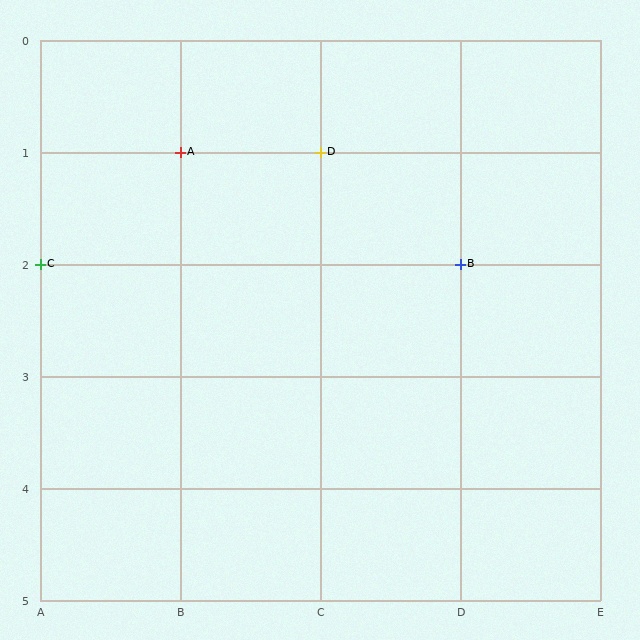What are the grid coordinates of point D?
Point D is at grid coordinates (C, 1).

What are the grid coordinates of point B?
Point B is at grid coordinates (D, 2).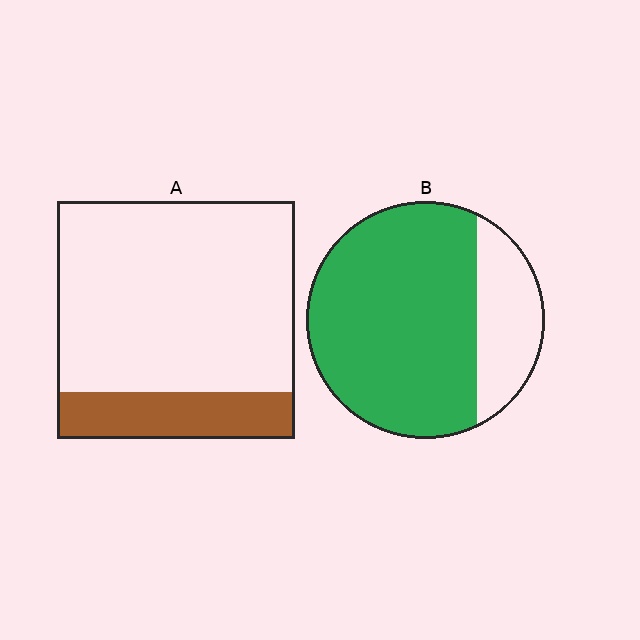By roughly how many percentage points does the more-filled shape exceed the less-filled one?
By roughly 55 percentage points (B over A).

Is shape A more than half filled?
No.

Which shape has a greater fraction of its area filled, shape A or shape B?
Shape B.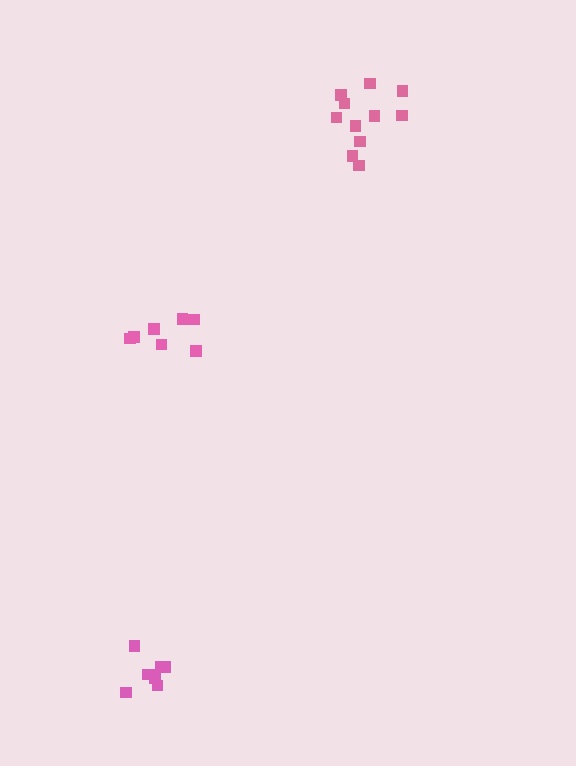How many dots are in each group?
Group 1: 11 dots, Group 2: 7 dots, Group 3: 8 dots (26 total).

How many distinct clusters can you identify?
There are 3 distinct clusters.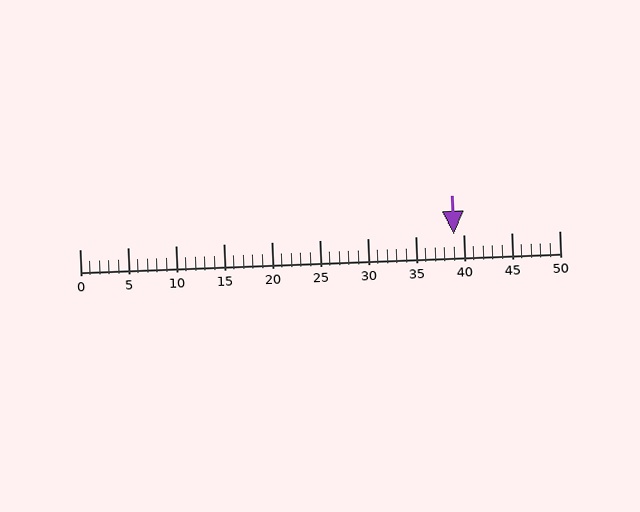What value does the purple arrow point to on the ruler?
The purple arrow points to approximately 39.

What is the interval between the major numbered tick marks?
The major tick marks are spaced 5 units apart.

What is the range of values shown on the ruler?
The ruler shows values from 0 to 50.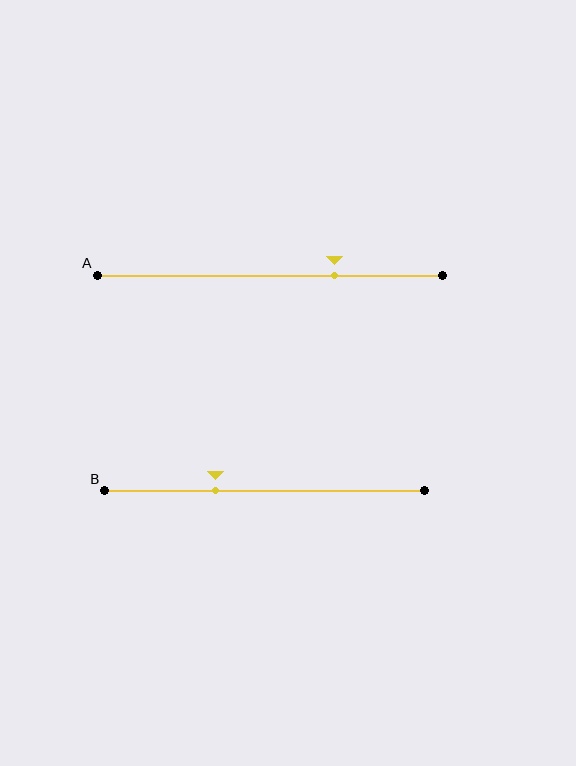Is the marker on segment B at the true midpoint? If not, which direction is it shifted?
No, the marker on segment B is shifted to the left by about 15% of the segment length.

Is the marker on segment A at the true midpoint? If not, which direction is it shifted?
No, the marker on segment A is shifted to the right by about 19% of the segment length.